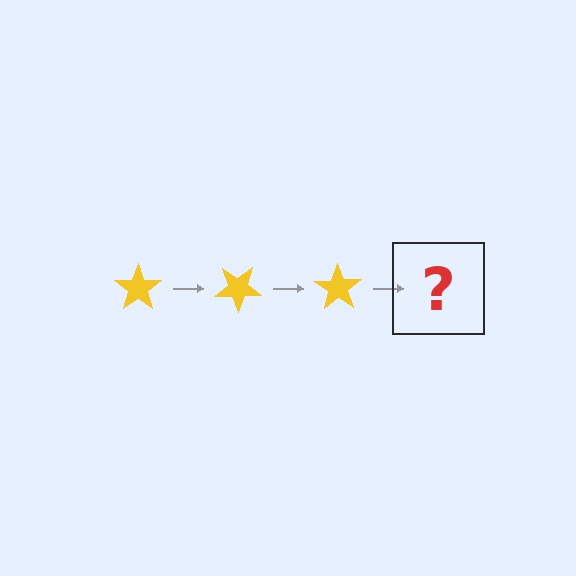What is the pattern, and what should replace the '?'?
The pattern is that the star rotates 35 degrees each step. The '?' should be a yellow star rotated 105 degrees.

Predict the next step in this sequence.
The next step is a yellow star rotated 105 degrees.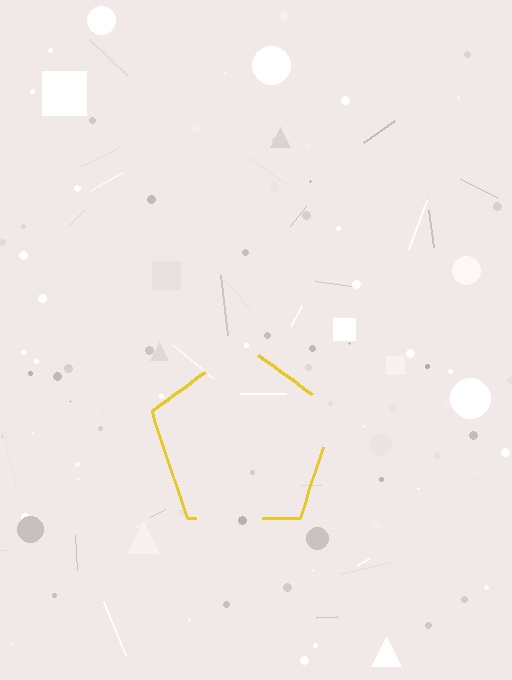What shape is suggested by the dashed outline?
The dashed outline suggests a pentagon.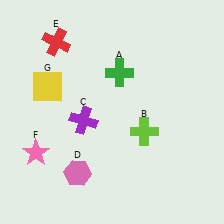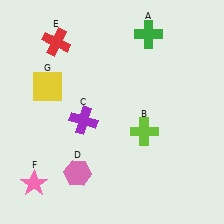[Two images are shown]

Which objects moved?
The objects that moved are: the green cross (A), the pink star (F).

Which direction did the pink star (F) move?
The pink star (F) moved down.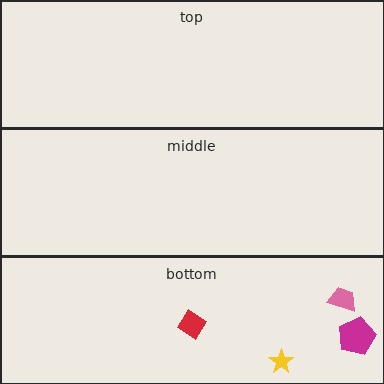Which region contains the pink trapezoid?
The bottom region.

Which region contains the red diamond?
The bottom region.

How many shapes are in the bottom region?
4.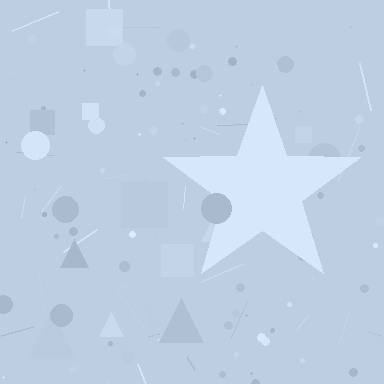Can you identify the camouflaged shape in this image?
The camouflaged shape is a star.